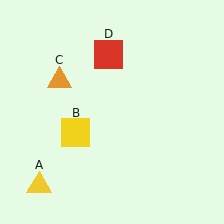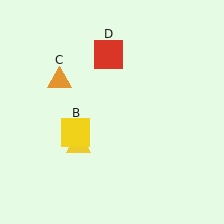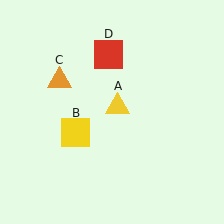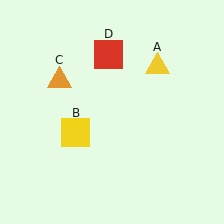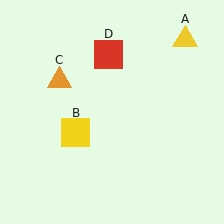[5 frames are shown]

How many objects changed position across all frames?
1 object changed position: yellow triangle (object A).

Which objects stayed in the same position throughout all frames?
Yellow square (object B) and orange triangle (object C) and red square (object D) remained stationary.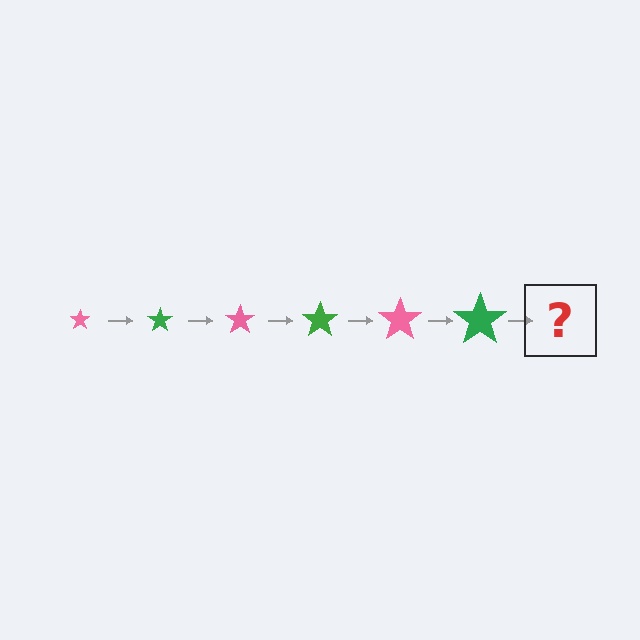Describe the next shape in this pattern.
It should be a pink star, larger than the previous one.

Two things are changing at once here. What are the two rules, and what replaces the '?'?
The two rules are that the star grows larger each step and the color cycles through pink and green. The '?' should be a pink star, larger than the previous one.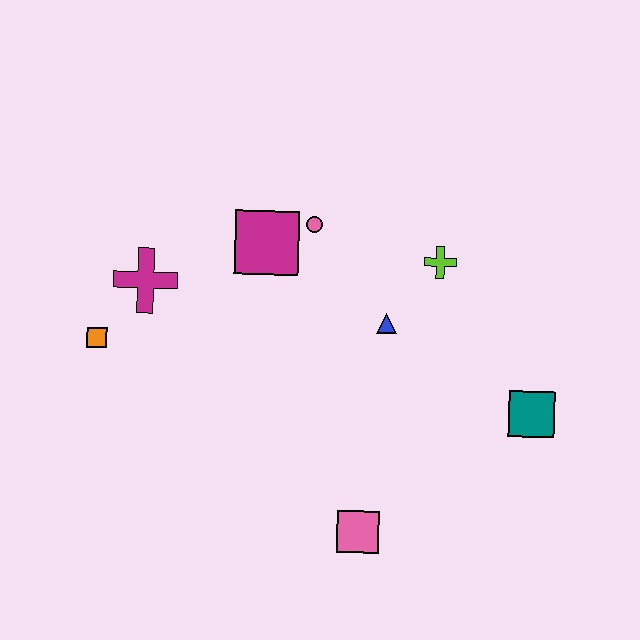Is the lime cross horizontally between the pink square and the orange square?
No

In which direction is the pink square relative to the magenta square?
The pink square is below the magenta square.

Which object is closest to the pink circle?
The magenta square is closest to the pink circle.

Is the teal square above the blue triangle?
No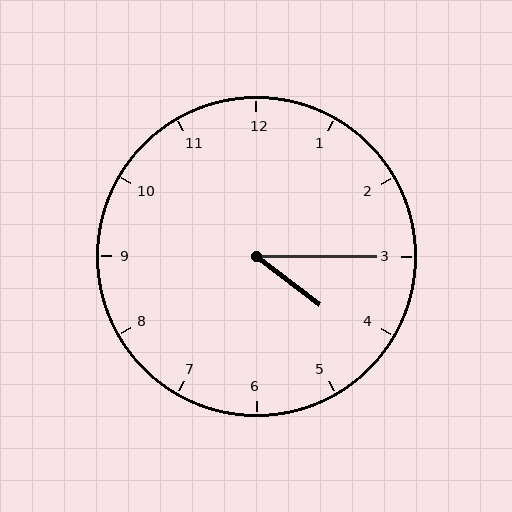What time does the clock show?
4:15.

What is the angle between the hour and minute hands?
Approximately 38 degrees.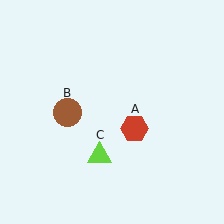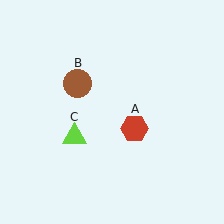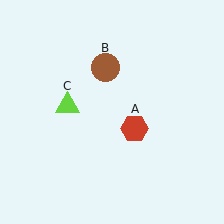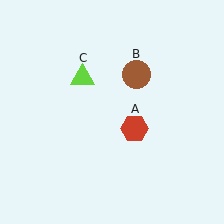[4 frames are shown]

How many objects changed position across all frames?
2 objects changed position: brown circle (object B), lime triangle (object C).